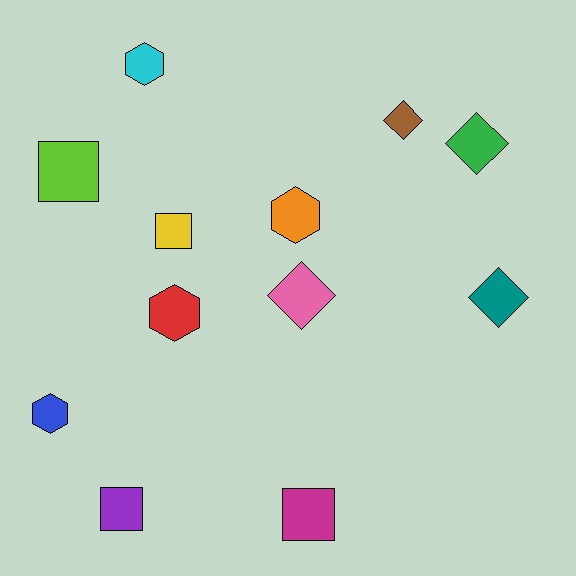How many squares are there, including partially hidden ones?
There are 4 squares.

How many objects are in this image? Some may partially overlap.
There are 12 objects.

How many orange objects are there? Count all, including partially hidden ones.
There is 1 orange object.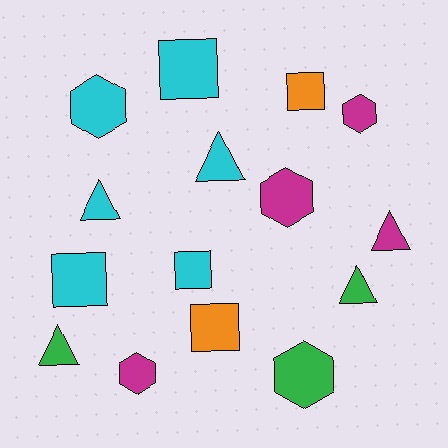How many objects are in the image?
There are 15 objects.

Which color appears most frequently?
Cyan, with 6 objects.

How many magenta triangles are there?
There is 1 magenta triangle.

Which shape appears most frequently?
Square, with 5 objects.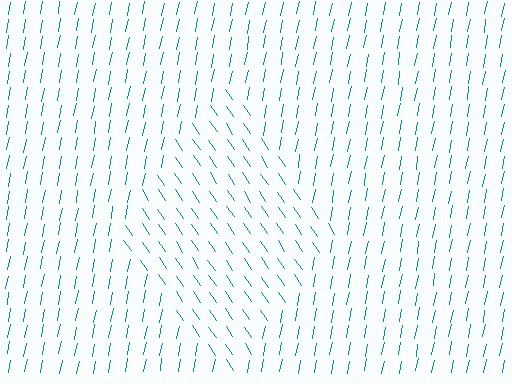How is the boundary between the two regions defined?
The boundary is defined purely by a change in line orientation (approximately 45 degrees difference). All lines are the same color and thickness.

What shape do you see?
I see a diamond.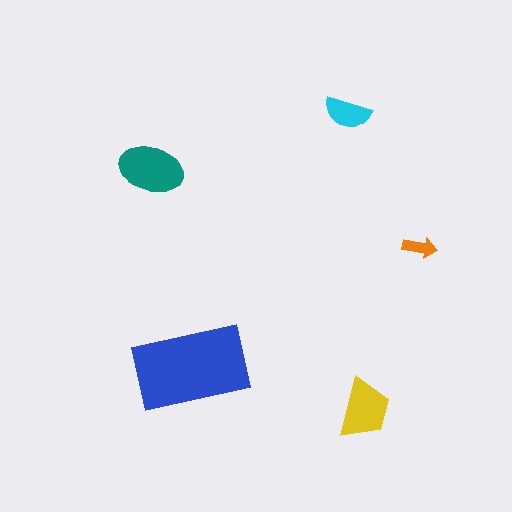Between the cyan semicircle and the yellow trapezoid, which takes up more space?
The yellow trapezoid.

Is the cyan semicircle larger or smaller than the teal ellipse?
Smaller.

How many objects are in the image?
There are 5 objects in the image.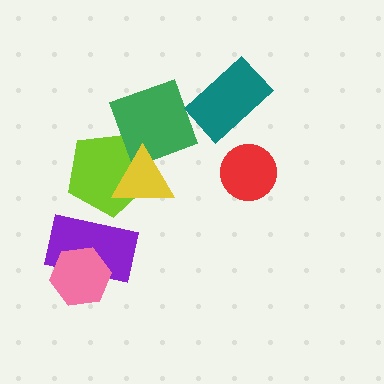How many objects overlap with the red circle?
0 objects overlap with the red circle.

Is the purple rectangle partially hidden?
Yes, it is partially covered by another shape.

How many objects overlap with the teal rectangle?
1 object overlaps with the teal rectangle.